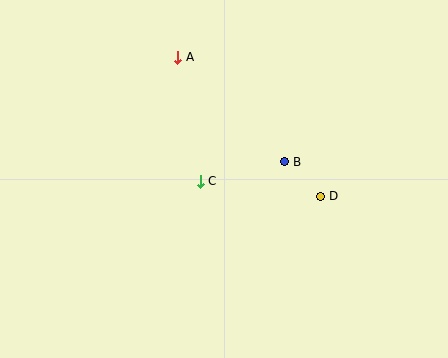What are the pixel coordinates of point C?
Point C is at (200, 181).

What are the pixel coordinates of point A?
Point A is at (178, 57).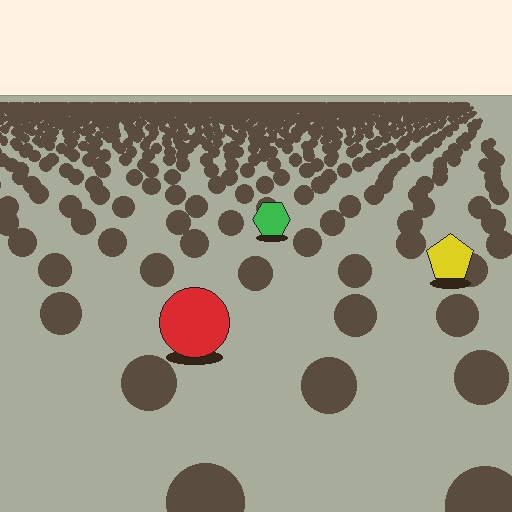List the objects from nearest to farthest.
From nearest to farthest: the red circle, the yellow pentagon, the green hexagon.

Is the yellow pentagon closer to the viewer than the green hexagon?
Yes. The yellow pentagon is closer — you can tell from the texture gradient: the ground texture is coarser near it.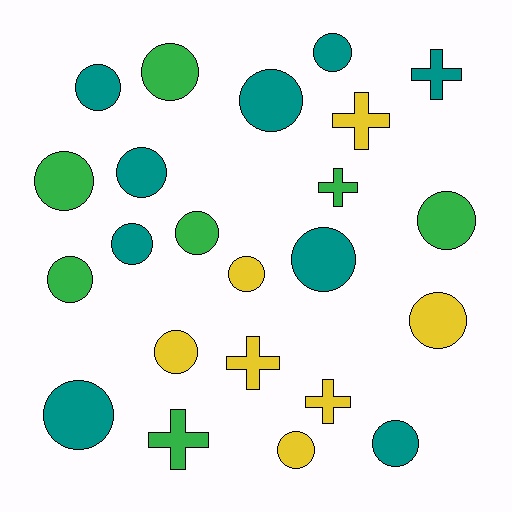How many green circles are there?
There are 5 green circles.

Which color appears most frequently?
Teal, with 9 objects.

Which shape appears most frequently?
Circle, with 17 objects.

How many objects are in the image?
There are 23 objects.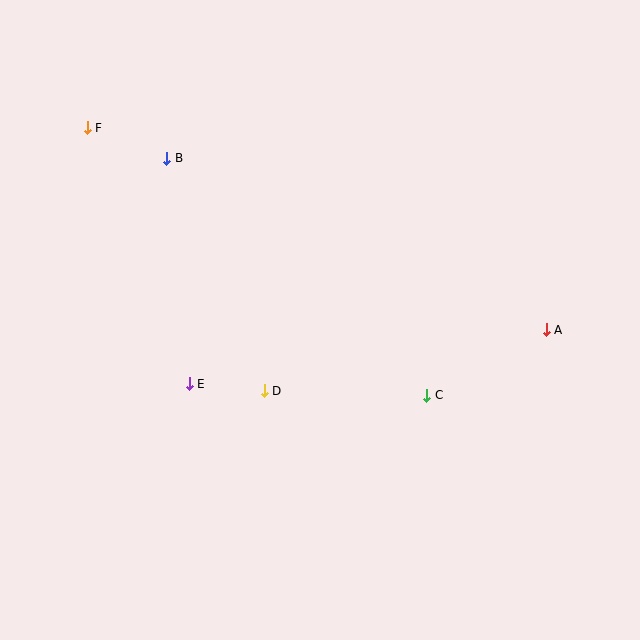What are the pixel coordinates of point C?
Point C is at (427, 395).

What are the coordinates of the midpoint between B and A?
The midpoint between B and A is at (356, 244).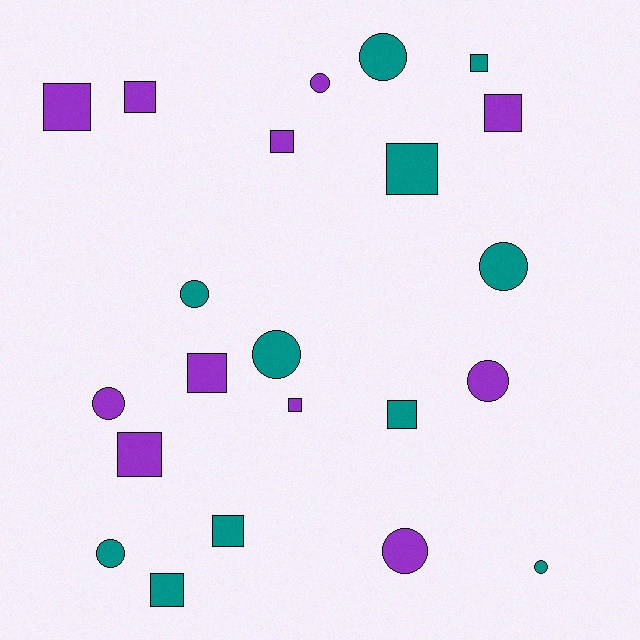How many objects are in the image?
There are 22 objects.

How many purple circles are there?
There are 4 purple circles.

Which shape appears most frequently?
Square, with 12 objects.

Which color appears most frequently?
Purple, with 11 objects.